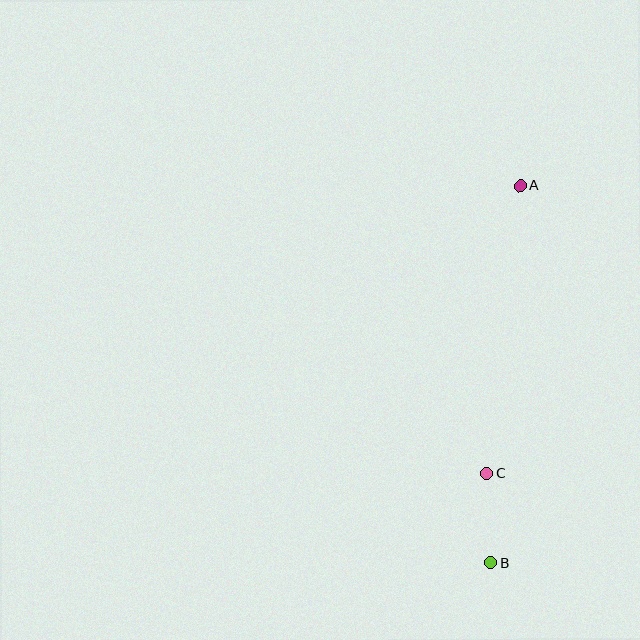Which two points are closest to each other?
Points B and C are closest to each other.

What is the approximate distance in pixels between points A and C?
The distance between A and C is approximately 289 pixels.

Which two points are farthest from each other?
Points A and B are farthest from each other.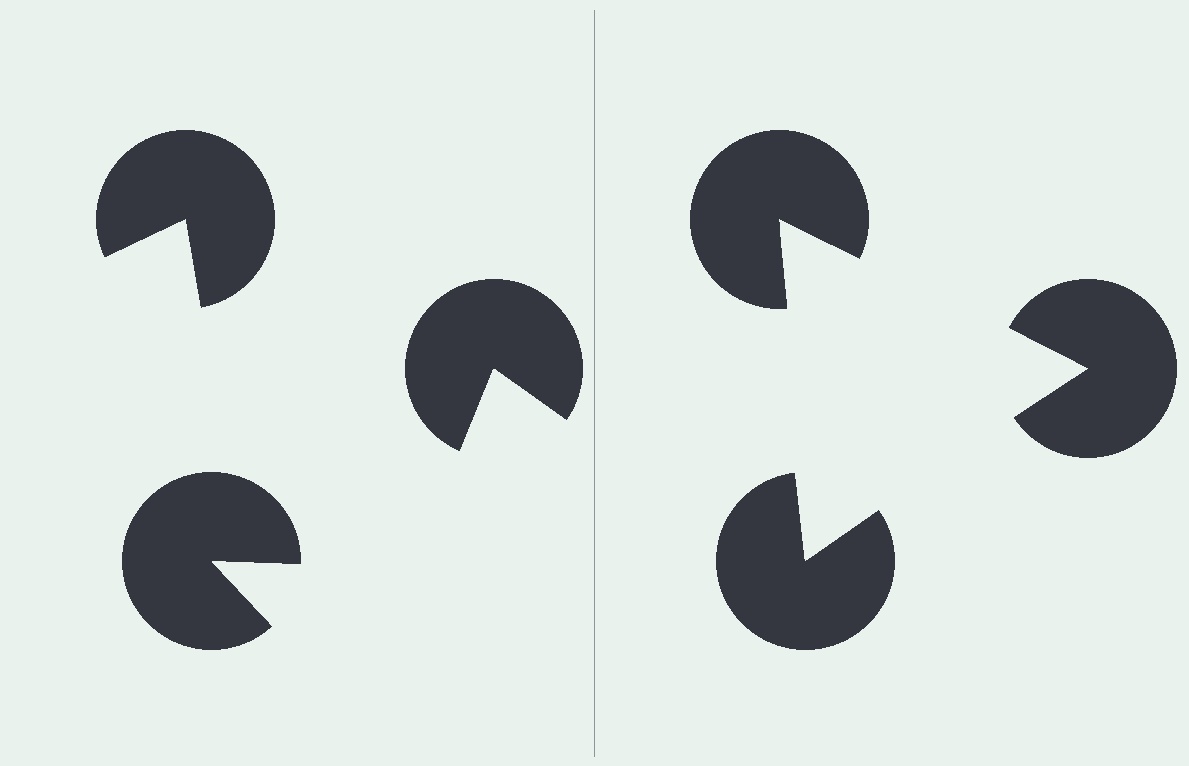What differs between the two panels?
The pac-man discs are positioned identically on both sides; only the wedge orientations differ. On the right they align to a triangle; on the left they are misaligned.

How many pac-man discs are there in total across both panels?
6 — 3 on each side.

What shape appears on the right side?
An illusory triangle.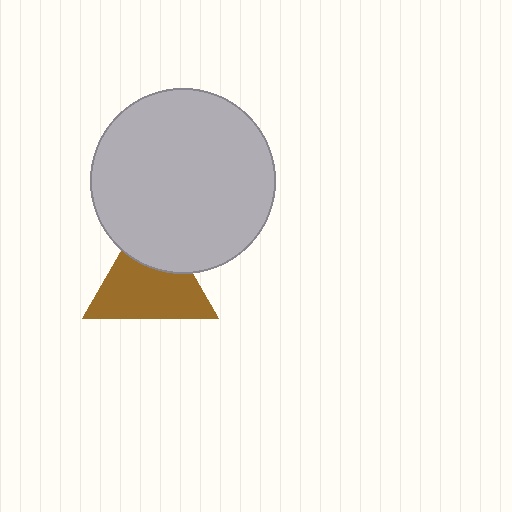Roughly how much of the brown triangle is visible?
Most of it is visible (roughly 69%).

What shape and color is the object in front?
The object in front is a light gray circle.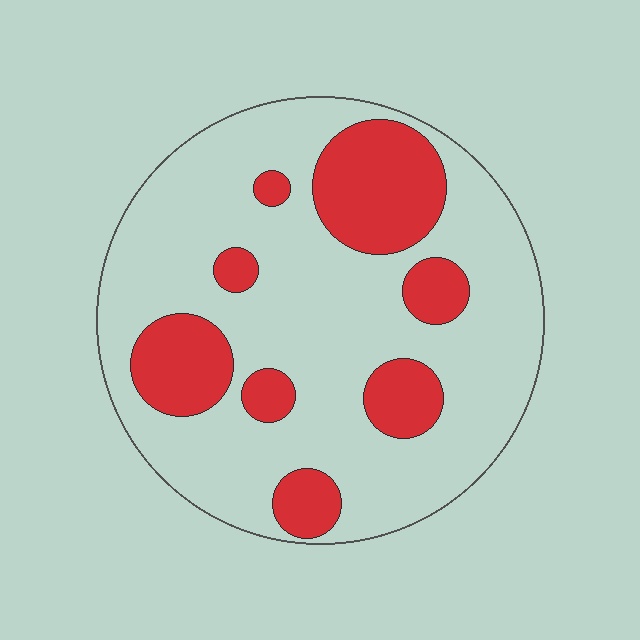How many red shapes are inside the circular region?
8.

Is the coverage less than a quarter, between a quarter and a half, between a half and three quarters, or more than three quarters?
Between a quarter and a half.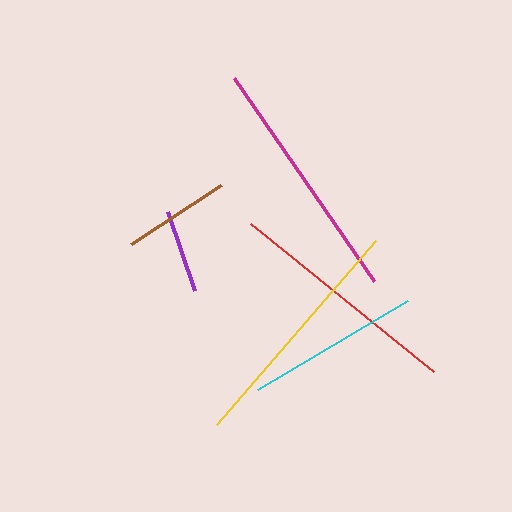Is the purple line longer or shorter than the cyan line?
The cyan line is longer than the purple line.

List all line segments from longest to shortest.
From longest to shortest: magenta, yellow, red, cyan, brown, purple.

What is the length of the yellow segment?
The yellow segment is approximately 242 pixels long.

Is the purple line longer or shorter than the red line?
The red line is longer than the purple line.